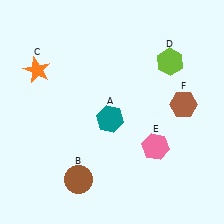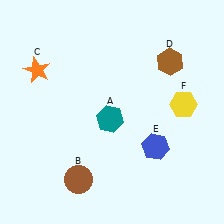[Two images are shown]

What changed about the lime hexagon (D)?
In Image 1, D is lime. In Image 2, it changed to brown.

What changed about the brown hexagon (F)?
In Image 1, F is brown. In Image 2, it changed to yellow.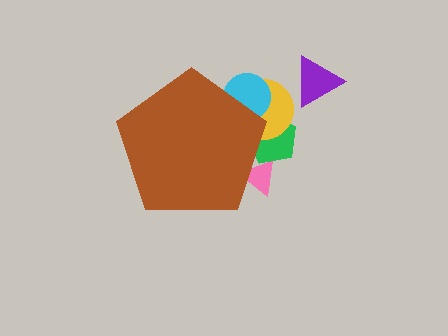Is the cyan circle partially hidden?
Yes, the cyan circle is partially hidden behind the brown pentagon.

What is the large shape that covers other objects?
A brown pentagon.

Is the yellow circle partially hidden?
Yes, the yellow circle is partially hidden behind the brown pentagon.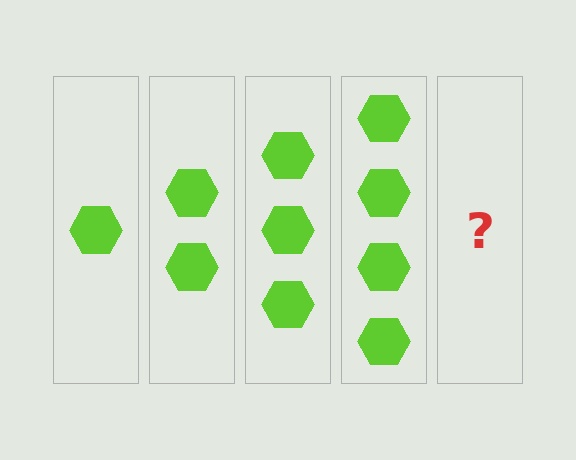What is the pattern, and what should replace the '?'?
The pattern is that each step adds one more hexagon. The '?' should be 5 hexagons.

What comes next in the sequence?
The next element should be 5 hexagons.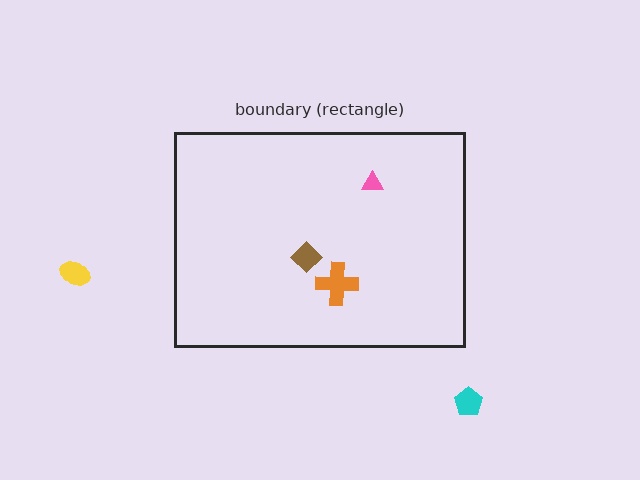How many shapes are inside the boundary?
3 inside, 2 outside.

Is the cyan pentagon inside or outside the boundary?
Outside.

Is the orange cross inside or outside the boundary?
Inside.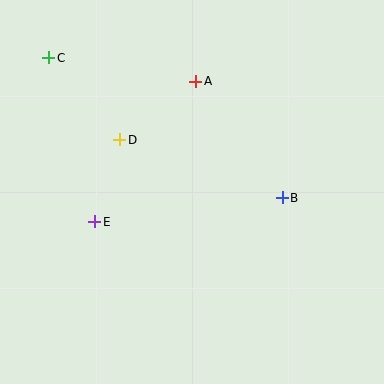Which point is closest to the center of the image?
Point D at (120, 140) is closest to the center.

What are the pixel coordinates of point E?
Point E is at (95, 222).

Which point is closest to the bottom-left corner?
Point E is closest to the bottom-left corner.